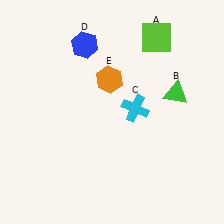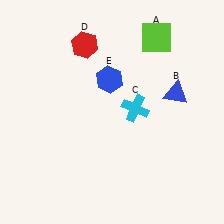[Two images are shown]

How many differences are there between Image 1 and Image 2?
There are 3 differences between the two images.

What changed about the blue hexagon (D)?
In Image 1, D is blue. In Image 2, it changed to red.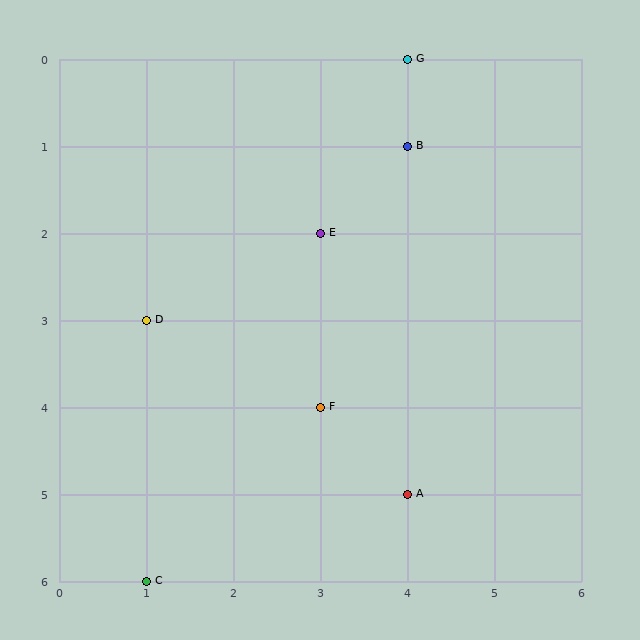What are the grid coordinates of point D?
Point D is at grid coordinates (1, 3).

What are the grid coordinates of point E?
Point E is at grid coordinates (3, 2).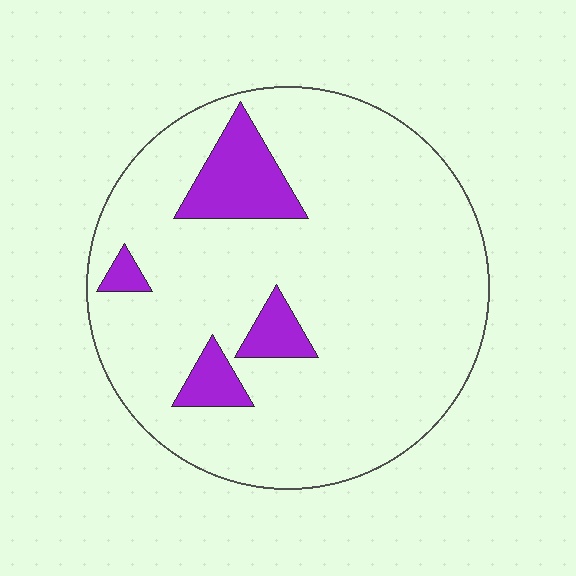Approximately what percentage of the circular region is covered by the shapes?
Approximately 10%.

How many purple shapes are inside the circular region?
4.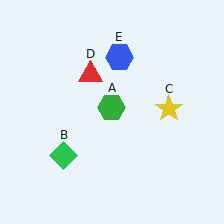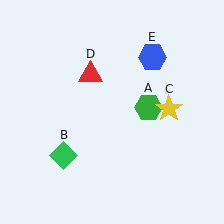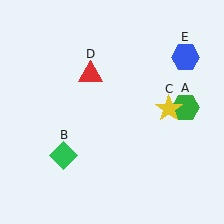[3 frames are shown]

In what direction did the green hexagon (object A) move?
The green hexagon (object A) moved right.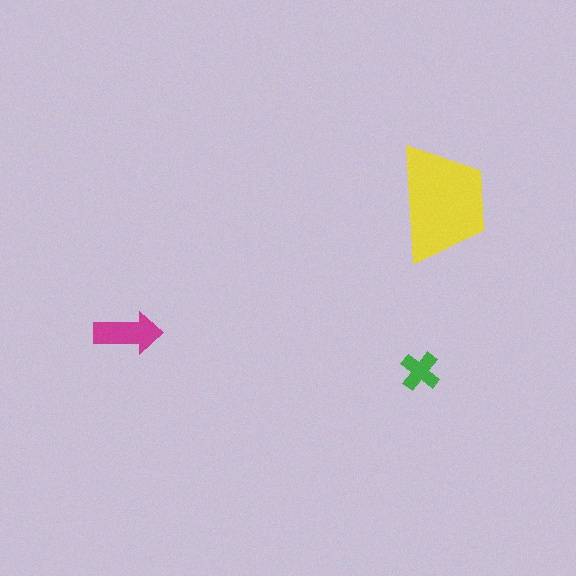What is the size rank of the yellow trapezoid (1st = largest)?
1st.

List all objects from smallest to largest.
The green cross, the magenta arrow, the yellow trapezoid.